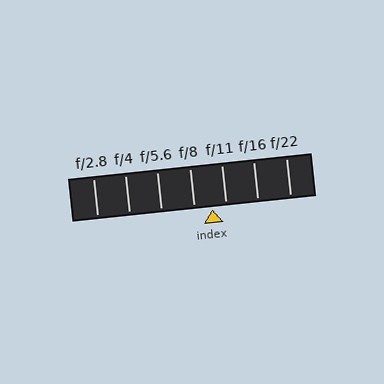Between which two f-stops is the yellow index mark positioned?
The index mark is between f/8 and f/11.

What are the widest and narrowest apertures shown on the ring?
The widest aperture shown is f/2.8 and the narrowest is f/22.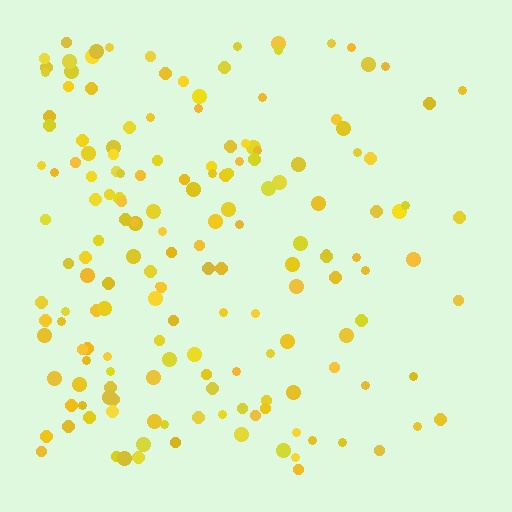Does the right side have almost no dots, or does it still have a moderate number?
Still a moderate number, just noticeably fewer than the left.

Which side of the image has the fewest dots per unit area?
The right.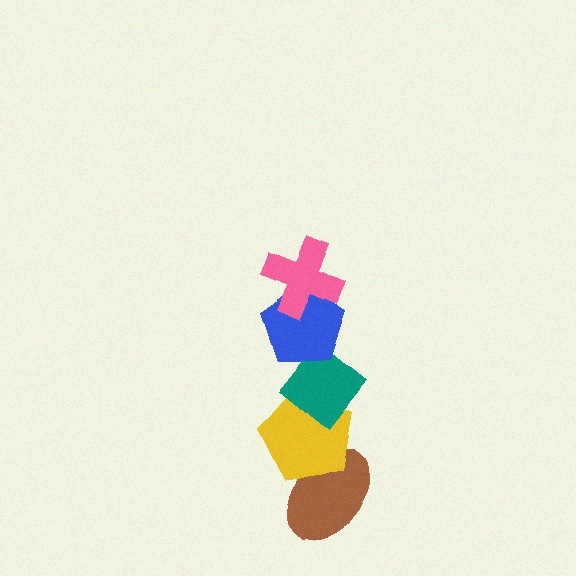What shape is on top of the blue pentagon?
The pink cross is on top of the blue pentagon.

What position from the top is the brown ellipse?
The brown ellipse is 5th from the top.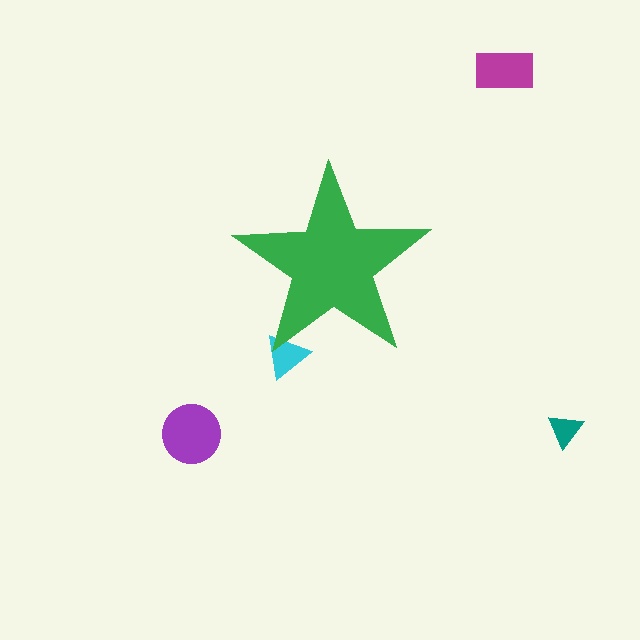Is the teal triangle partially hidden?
No, the teal triangle is fully visible.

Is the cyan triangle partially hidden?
Yes, the cyan triangle is partially hidden behind the green star.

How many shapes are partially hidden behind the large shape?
1 shape is partially hidden.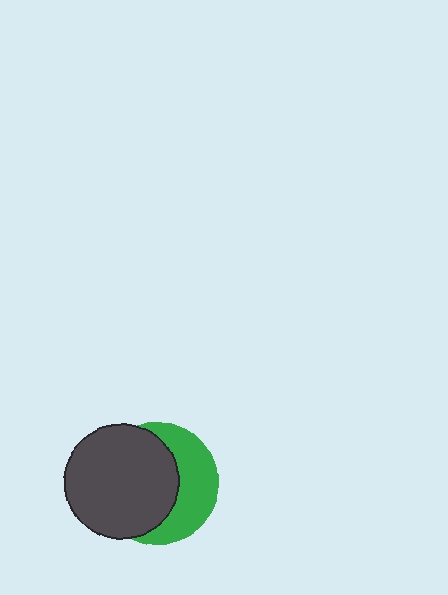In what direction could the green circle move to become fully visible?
The green circle could move right. That would shift it out from behind the dark gray circle entirely.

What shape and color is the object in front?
The object in front is a dark gray circle.